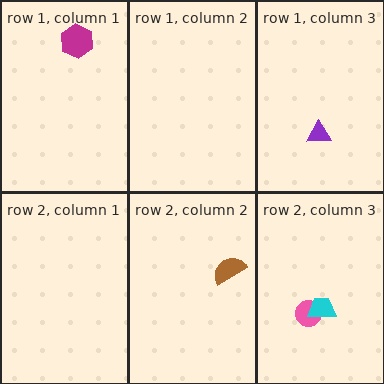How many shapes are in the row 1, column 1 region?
1.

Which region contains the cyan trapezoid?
The row 2, column 3 region.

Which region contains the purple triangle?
The row 1, column 3 region.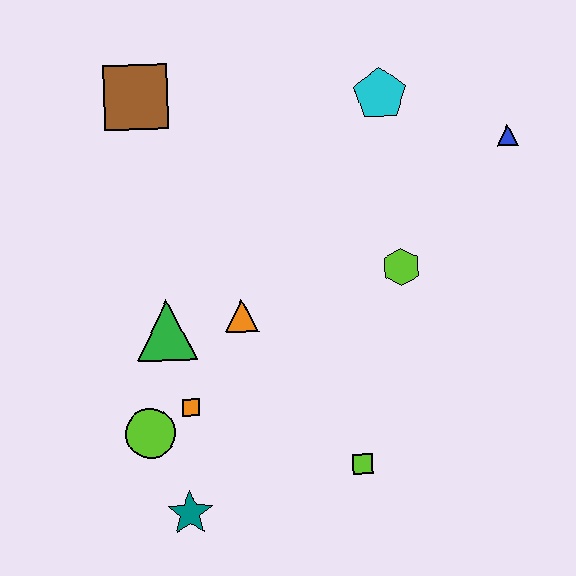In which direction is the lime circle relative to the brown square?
The lime circle is below the brown square.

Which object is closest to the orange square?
The lime circle is closest to the orange square.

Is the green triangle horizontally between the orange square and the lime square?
No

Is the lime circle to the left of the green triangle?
Yes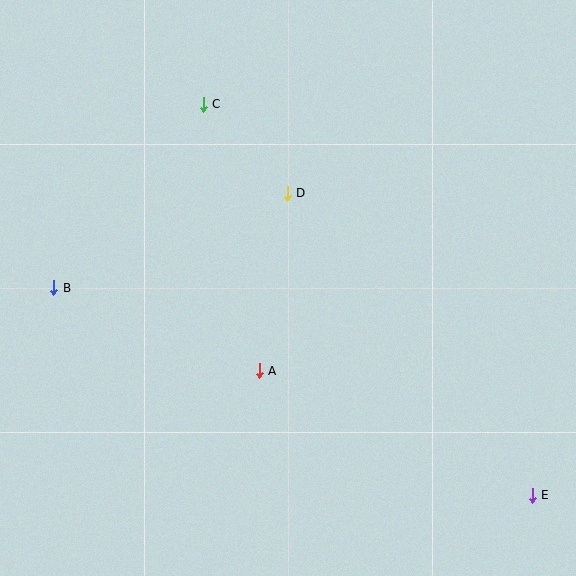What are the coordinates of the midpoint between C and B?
The midpoint between C and B is at (128, 196).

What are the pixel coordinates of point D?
Point D is at (287, 193).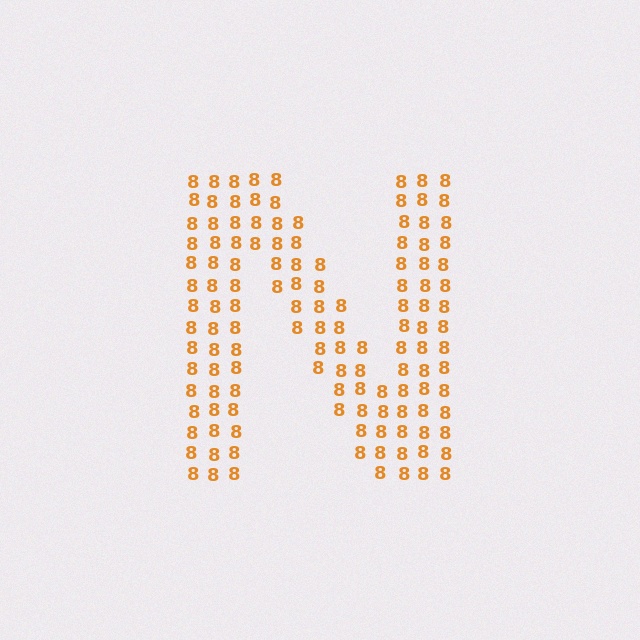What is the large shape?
The large shape is the letter N.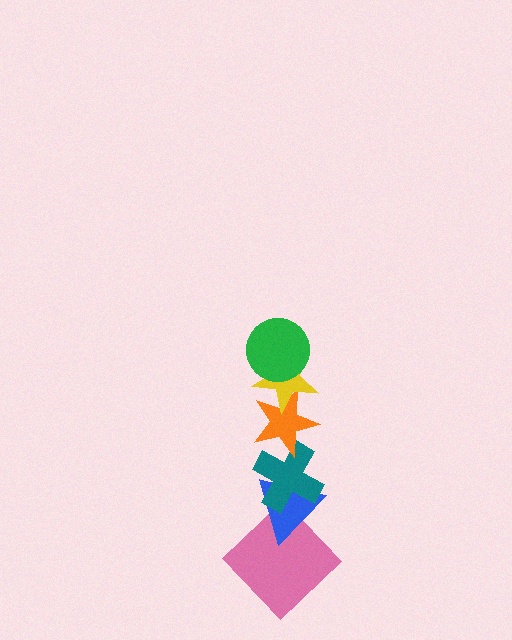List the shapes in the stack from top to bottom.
From top to bottom: the green circle, the yellow star, the orange star, the teal cross, the blue triangle, the pink diamond.